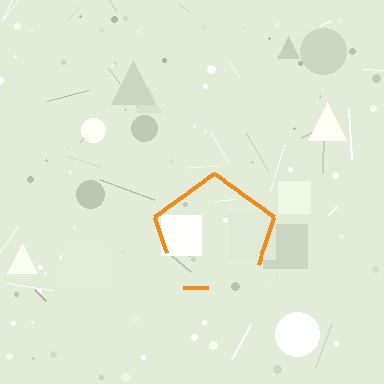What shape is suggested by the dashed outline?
The dashed outline suggests a pentagon.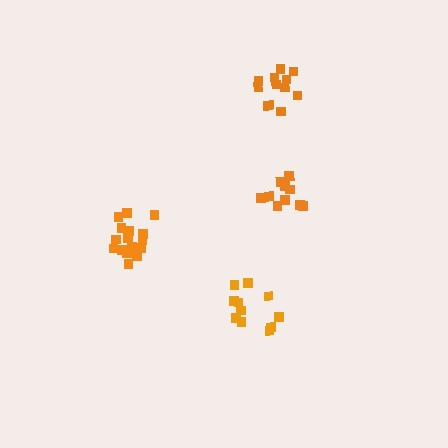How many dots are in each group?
Group 1: 11 dots, Group 2: 17 dots, Group 3: 12 dots, Group 4: 11 dots (51 total).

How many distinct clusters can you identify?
There are 4 distinct clusters.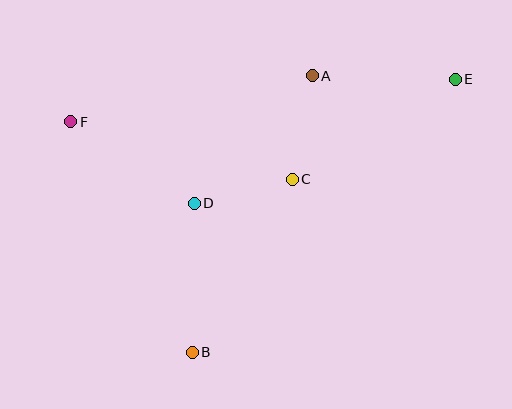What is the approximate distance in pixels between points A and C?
The distance between A and C is approximately 105 pixels.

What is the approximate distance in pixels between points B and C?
The distance between B and C is approximately 200 pixels.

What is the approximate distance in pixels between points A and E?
The distance between A and E is approximately 143 pixels.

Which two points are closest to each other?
Points C and D are closest to each other.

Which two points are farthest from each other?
Points E and F are farthest from each other.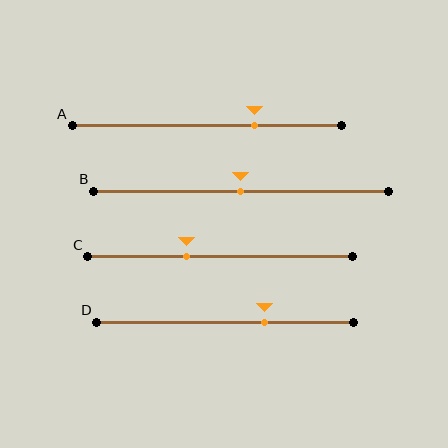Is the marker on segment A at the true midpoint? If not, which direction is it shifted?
No, the marker on segment A is shifted to the right by about 18% of the segment length.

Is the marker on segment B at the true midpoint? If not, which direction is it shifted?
Yes, the marker on segment B is at the true midpoint.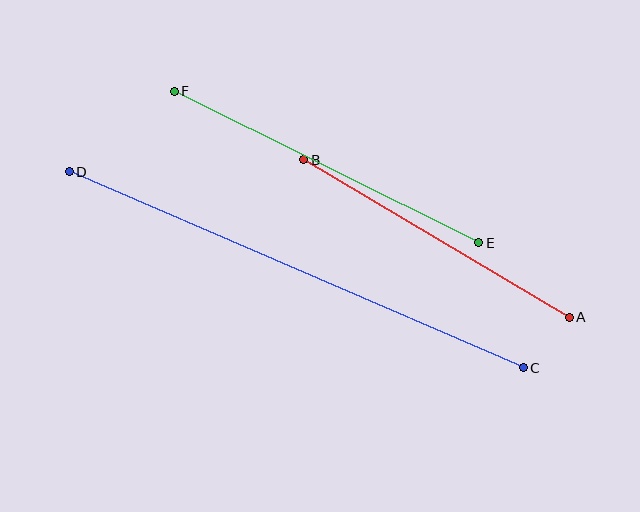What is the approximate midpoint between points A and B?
The midpoint is at approximately (437, 239) pixels.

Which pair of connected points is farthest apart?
Points C and D are farthest apart.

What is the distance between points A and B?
The distance is approximately 308 pixels.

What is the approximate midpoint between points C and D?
The midpoint is at approximately (296, 270) pixels.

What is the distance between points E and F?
The distance is approximately 340 pixels.